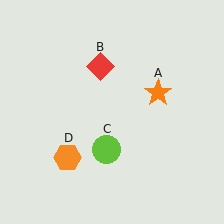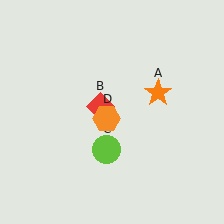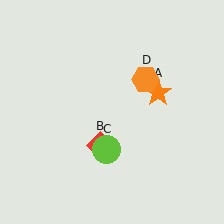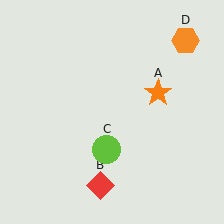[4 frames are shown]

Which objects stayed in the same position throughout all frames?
Orange star (object A) and lime circle (object C) remained stationary.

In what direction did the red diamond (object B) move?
The red diamond (object B) moved down.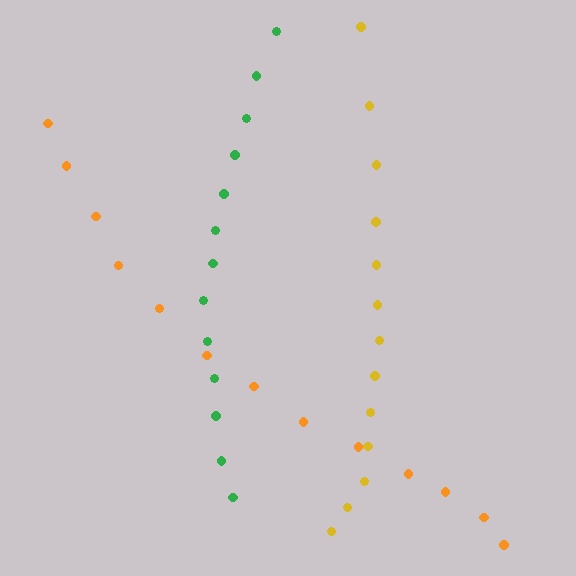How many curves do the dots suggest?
There are 3 distinct paths.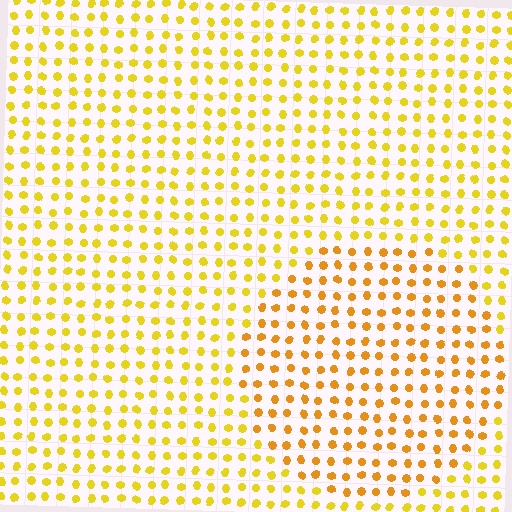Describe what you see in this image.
The image is filled with small yellow elements in a uniform arrangement. A circle-shaped region is visible where the elements are tinted to a slightly different hue, forming a subtle color boundary.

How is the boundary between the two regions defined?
The boundary is defined purely by a slight shift in hue (about 20 degrees). Spacing, size, and orientation are identical on both sides.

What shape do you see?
I see a circle.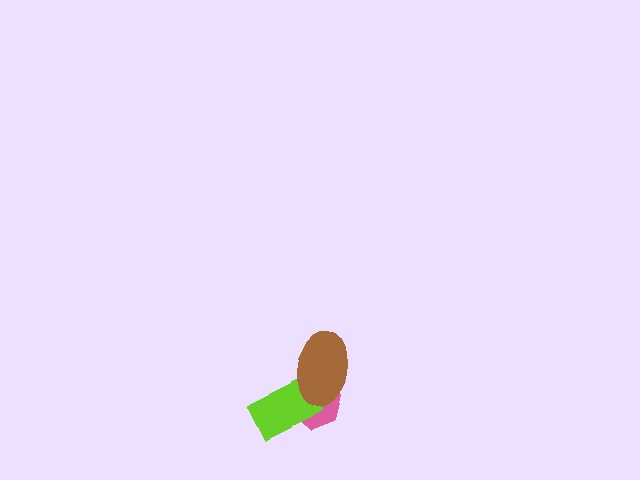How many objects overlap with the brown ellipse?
2 objects overlap with the brown ellipse.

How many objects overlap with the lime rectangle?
2 objects overlap with the lime rectangle.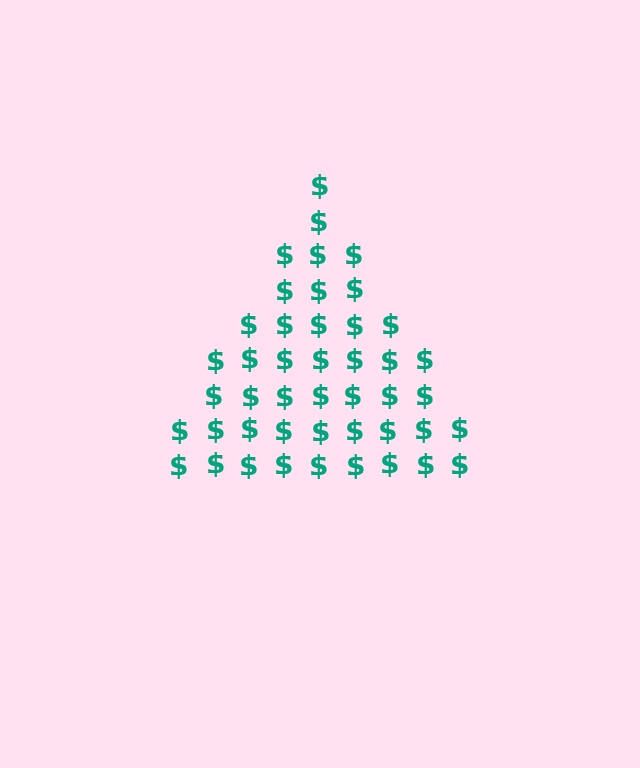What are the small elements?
The small elements are dollar signs.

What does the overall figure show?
The overall figure shows a triangle.